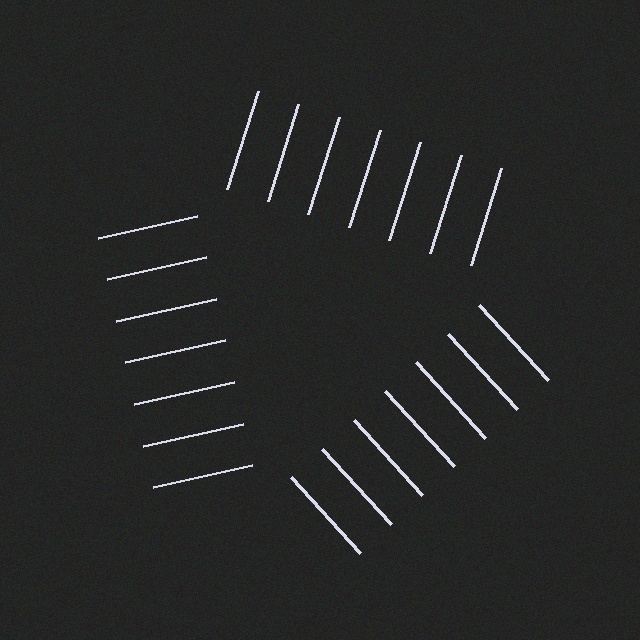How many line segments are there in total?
21 — 7 along each of the 3 edges.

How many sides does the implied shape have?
3 sides — the line-ends trace a triangle.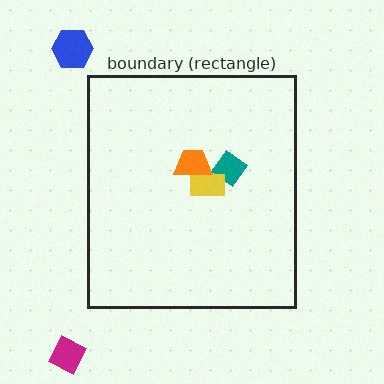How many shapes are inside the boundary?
3 inside, 2 outside.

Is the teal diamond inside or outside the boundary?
Inside.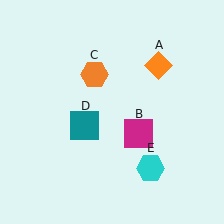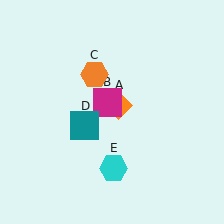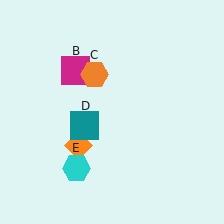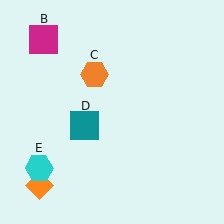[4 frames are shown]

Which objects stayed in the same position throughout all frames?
Orange hexagon (object C) and teal square (object D) remained stationary.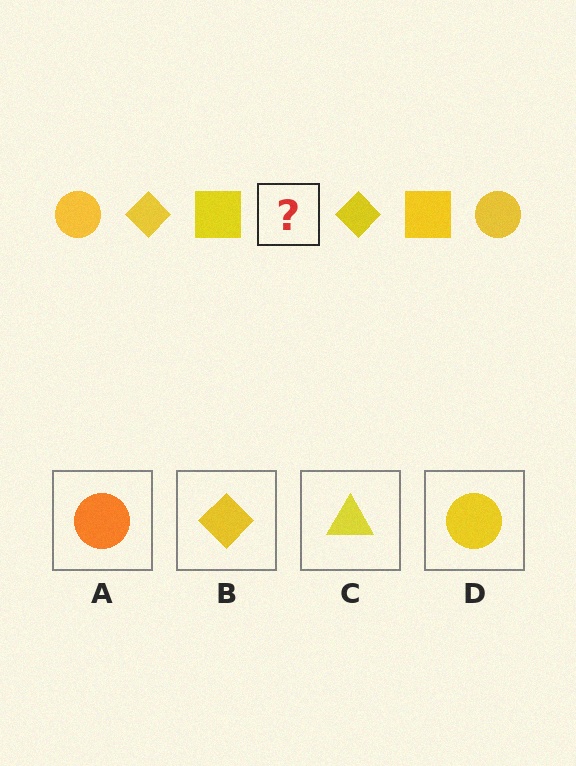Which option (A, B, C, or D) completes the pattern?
D.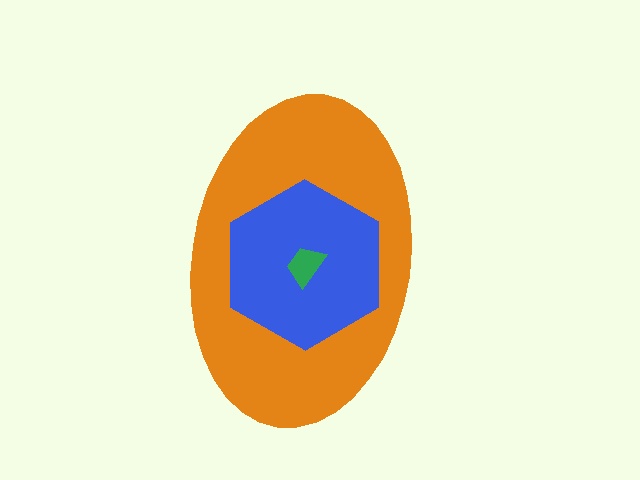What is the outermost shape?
The orange ellipse.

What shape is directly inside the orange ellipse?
The blue hexagon.